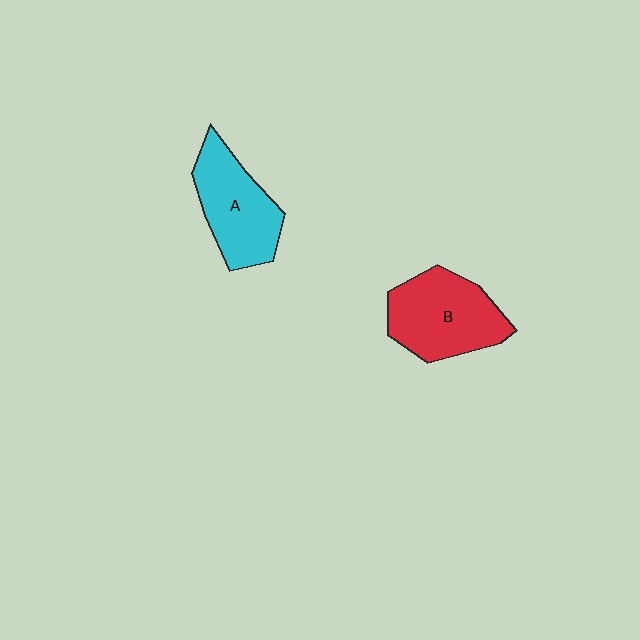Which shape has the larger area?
Shape B (red).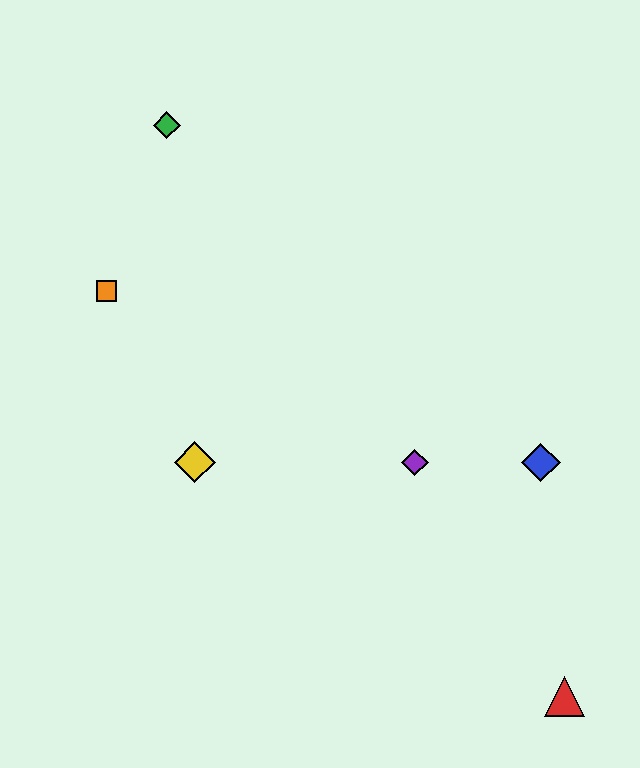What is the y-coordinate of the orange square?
The orange square is at y≈291.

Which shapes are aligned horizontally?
The blue diamond, the yellow diamond, the purple diamond are aligned horizontally.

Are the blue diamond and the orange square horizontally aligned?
No, the blue diamond is at y≈462 and the orange square is at y≈291.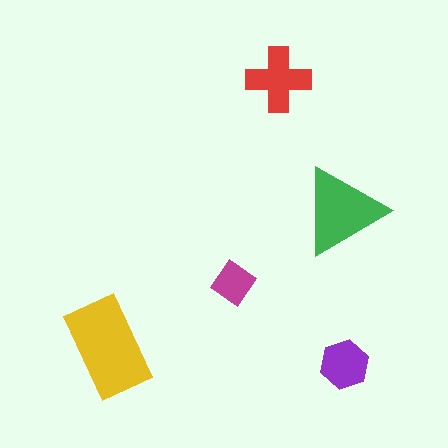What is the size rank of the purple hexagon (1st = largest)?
4th.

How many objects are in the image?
There are 5 objects in the image.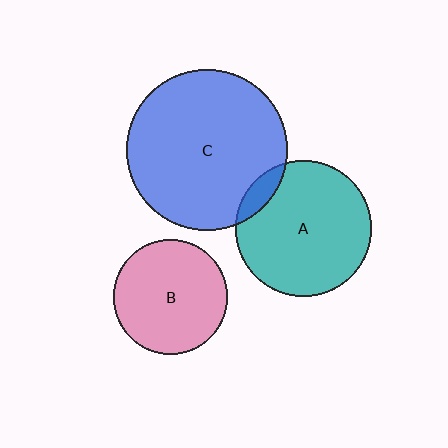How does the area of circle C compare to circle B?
Approximately 2.0 times.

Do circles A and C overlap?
Yes.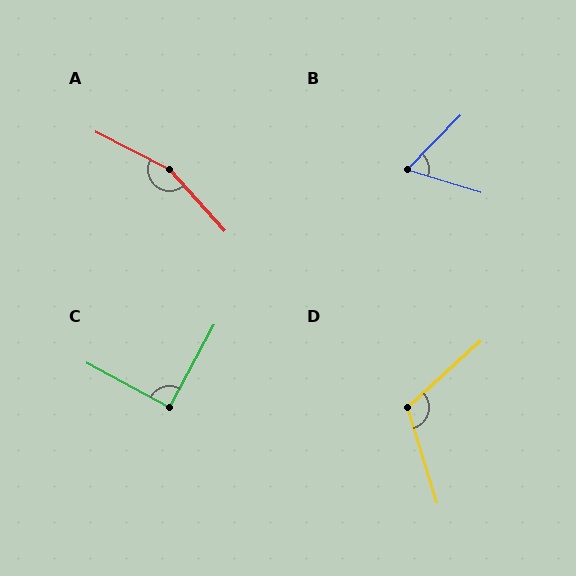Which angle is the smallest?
B, at approximately 63 degrees.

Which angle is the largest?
A, at approximately 159 degrees.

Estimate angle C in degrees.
Approximately 90 degrees.